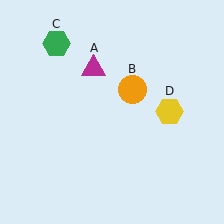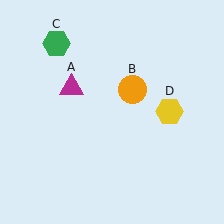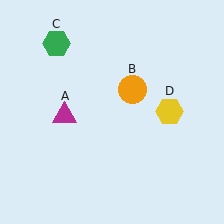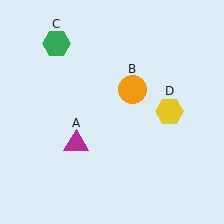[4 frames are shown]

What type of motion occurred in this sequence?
The magenta triangle (object A) rotated counterclockwise around the center of the scene.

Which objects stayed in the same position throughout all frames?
Orange circle (object B) and green hexagon (object C) and yellow hexagon (object D) remained stationary.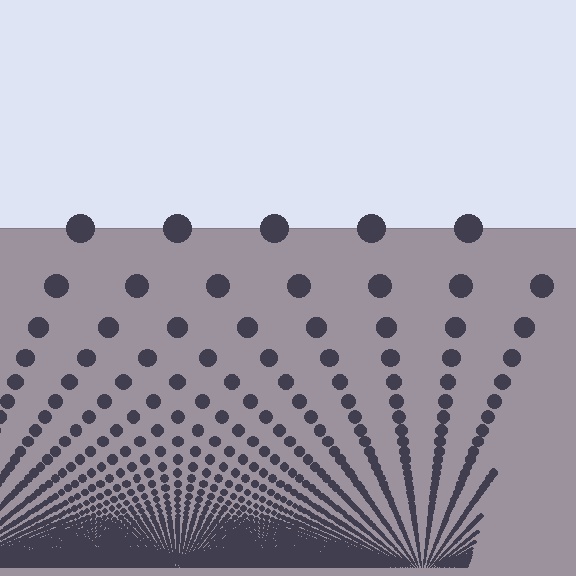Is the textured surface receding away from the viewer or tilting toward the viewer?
The surface appears to tilt toward the viewer. Texture elements get larger and sparser toward the top.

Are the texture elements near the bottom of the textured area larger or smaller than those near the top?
Smaller. The gradient is inverted — elements near the bottom are smaller and denser.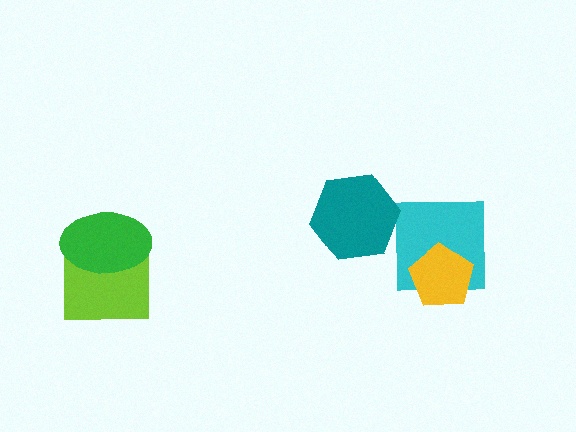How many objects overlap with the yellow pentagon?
1 object overlaps with the yellow pentagon.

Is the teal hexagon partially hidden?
No, no other shape covers it.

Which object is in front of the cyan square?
The yellow pentagon is in front of the cyan square.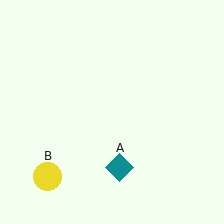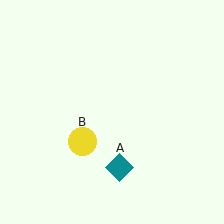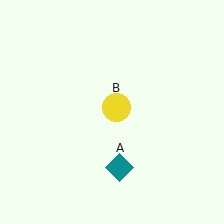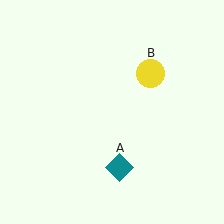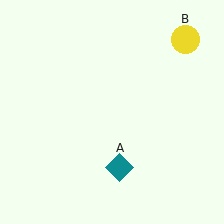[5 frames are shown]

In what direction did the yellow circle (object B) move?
The yellow circle (object B) moved up and to the right.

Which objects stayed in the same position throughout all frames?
Teal diamond (object A) remained stationary.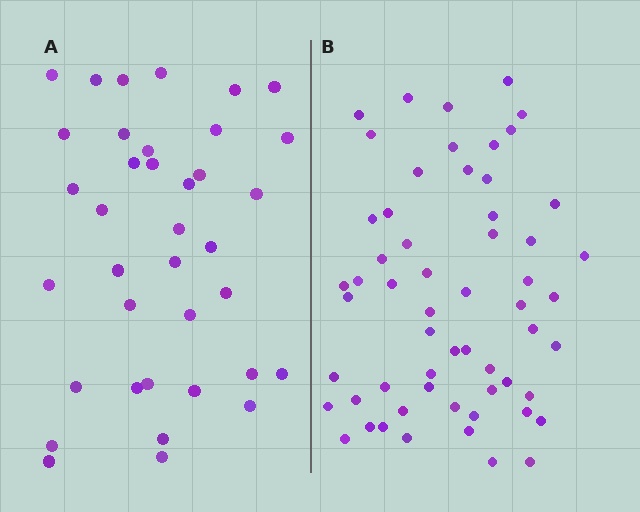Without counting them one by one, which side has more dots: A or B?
Region B (the right region) has more dots.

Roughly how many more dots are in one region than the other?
Region B has approximately 20 more dots than region A.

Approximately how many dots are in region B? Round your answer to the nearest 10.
About 60 dots. (The exact count is 58, which rounds to 60.)